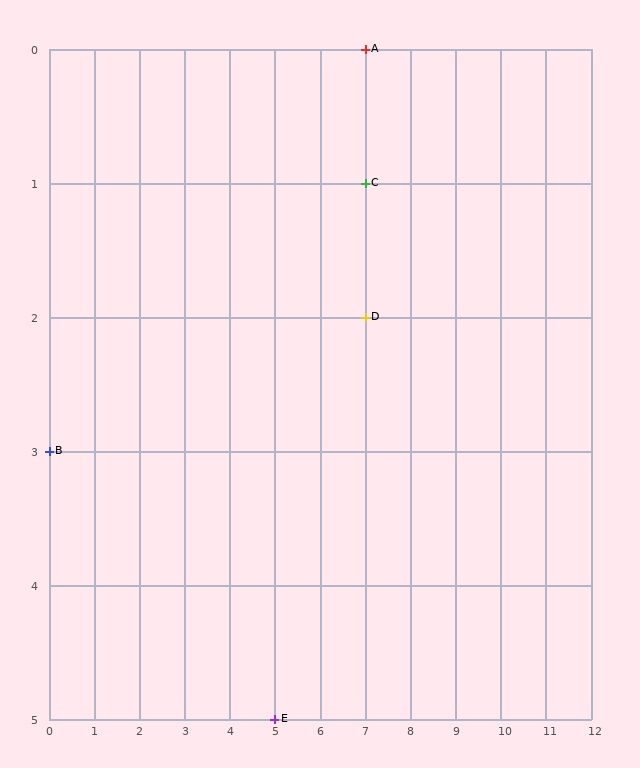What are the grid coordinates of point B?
Point B is at grid coordinates (0, 3).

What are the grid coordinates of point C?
Point C is at grid coordinates (7, 1).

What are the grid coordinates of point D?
Point D is at grid coordinates (7, 2).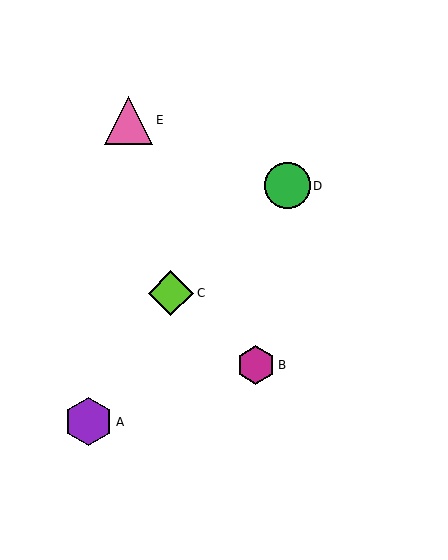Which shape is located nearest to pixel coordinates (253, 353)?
The magenta hexagon (labeled B) at (256, 365) is nearest to that location.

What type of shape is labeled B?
Shape B is a magenta hexagon.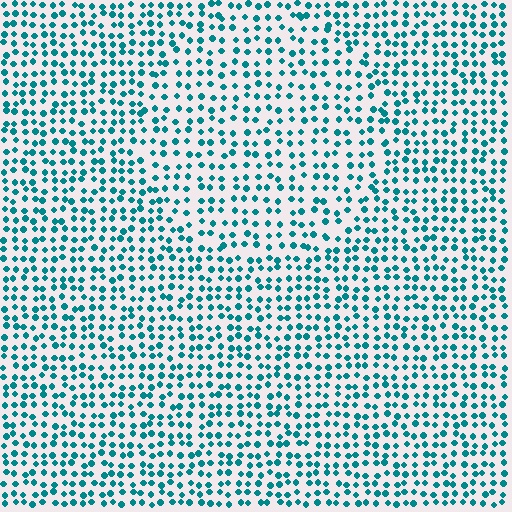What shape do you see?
I see a circle.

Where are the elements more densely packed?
The elements are more densely packed outside the circle boundary.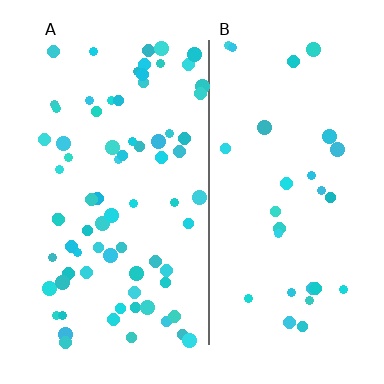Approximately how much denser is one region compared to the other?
Approximately 2.5× — region A over region B.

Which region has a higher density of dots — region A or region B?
A (the left).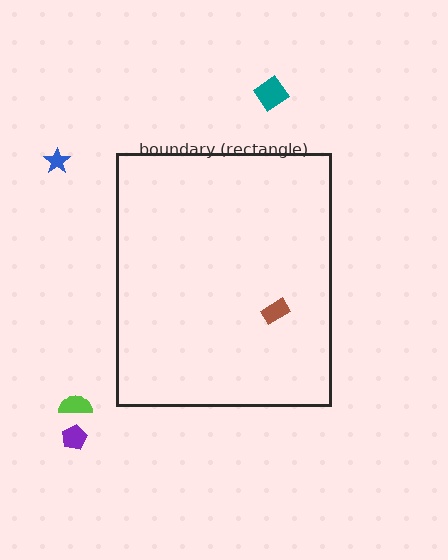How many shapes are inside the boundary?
1 inside, 4 outside.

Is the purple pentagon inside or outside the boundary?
Outside.